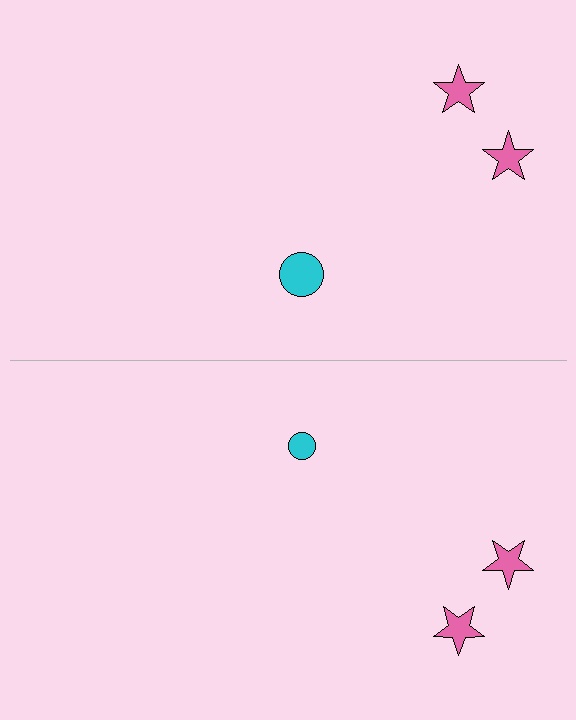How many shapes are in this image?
There are 6 shapes in this image.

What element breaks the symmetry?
The cyan circle on the bottom side has a different size than its mirror counterpart.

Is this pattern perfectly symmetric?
No, the pattern is not perfectly symmetric. The cyan circle on the bottom side has a different size than its mirror counterpart.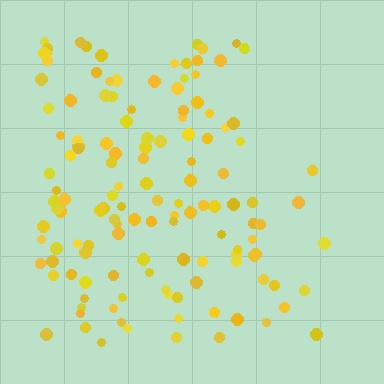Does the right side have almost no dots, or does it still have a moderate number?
Still a moderate number, just noticeably fewer than the left.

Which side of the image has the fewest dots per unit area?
The right.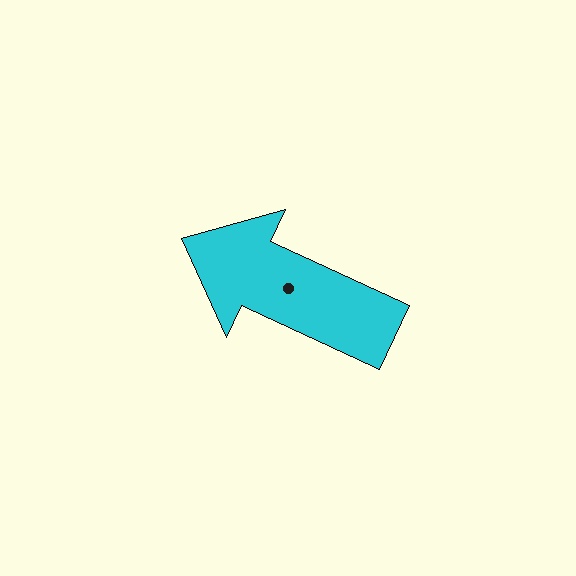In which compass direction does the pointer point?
Northwest.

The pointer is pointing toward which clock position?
Roughly 10 o'clock.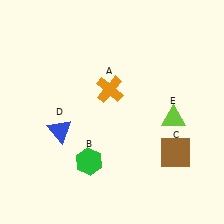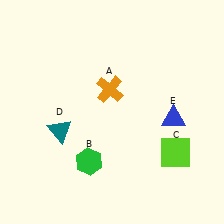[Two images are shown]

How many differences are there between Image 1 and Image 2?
There are 3 differences between the two images.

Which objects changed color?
C changed from brown to lime. D changed from blue to teal. E changed from lime to blue.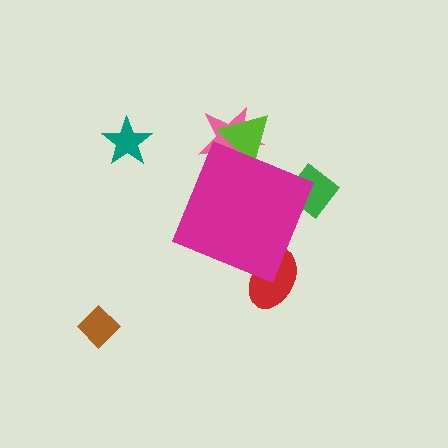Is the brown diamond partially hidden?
No, the brown diamond is fully visible.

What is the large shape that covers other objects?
A magenta diamond.